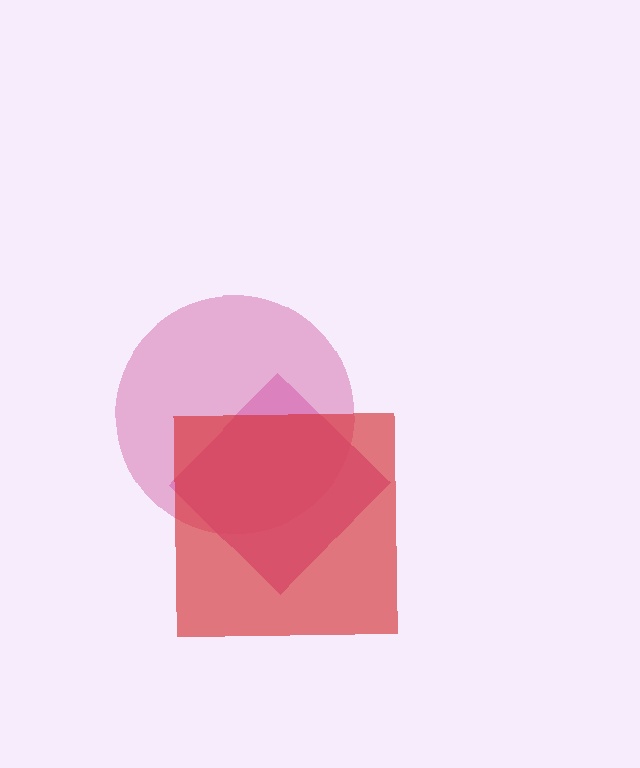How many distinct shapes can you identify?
There are 3 distinct shapes: a magenta diamond, a pink circle, a red square.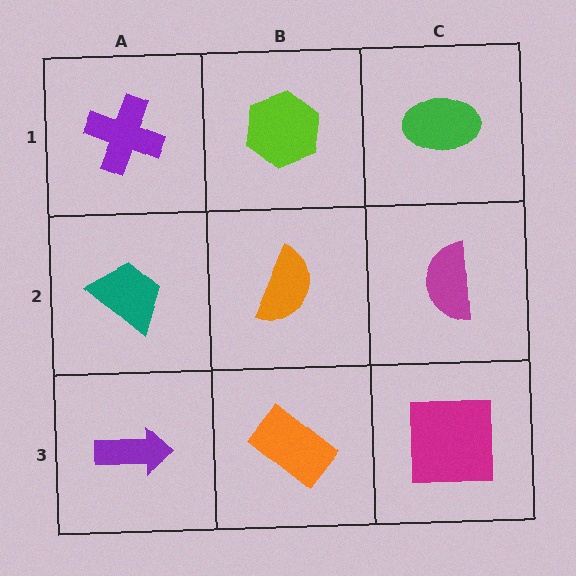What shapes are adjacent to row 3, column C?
A magenta semicircle (row 2, column C), an orange rectangle (row 3, column B).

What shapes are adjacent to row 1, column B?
An orange semicircle (row 2, column B), a purple cross (row 1, column A), a green ellipse (row 1, column C).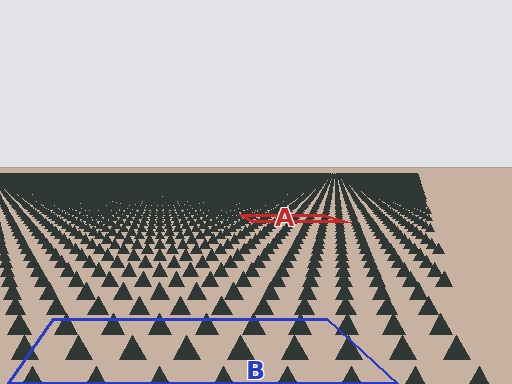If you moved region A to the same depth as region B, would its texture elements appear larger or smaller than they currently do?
They would appear larger. At a closer depth, the same texture elements are projected at a bigger on-screen size.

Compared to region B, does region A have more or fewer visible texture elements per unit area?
Region A has more texture elements per unit area — they are packed more densely because it is farther away.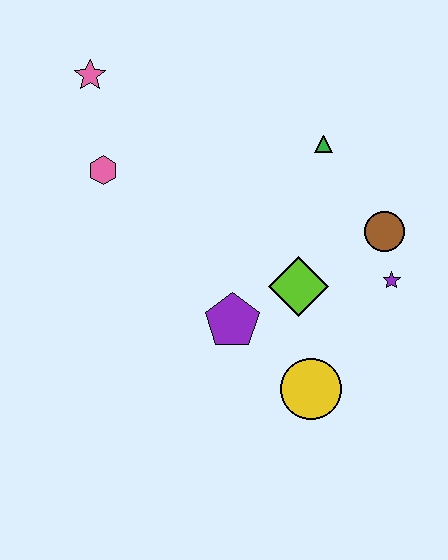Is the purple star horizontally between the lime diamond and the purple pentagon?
No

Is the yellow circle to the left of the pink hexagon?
No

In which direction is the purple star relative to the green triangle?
The purple star is below the green triangle.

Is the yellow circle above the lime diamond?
No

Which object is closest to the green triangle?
The brown circle is closest to the green triangle.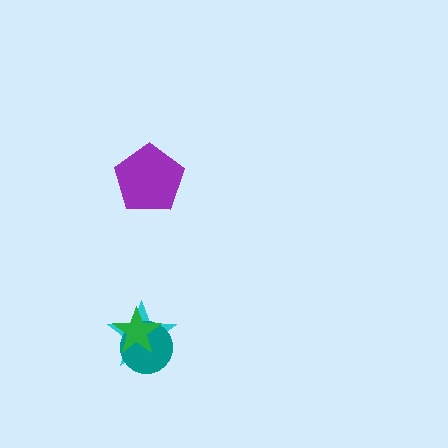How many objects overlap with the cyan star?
2 objects overlap with the cyan star.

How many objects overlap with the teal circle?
2 objects overlap with the teal circle.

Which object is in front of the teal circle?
The green star is in front of the teal circle.